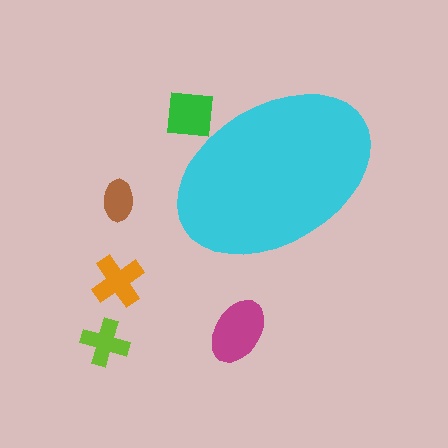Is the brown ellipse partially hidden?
No, the brown ellipse is fully visible.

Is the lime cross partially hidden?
No, the lime cross is fully visible.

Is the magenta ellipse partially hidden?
No, the magenta ellipse is fully visible.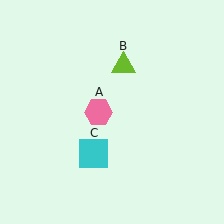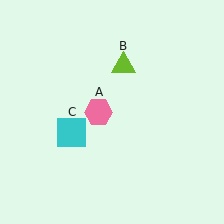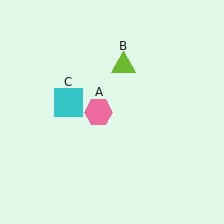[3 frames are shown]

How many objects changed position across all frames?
1 object changed position: cyan square (object C).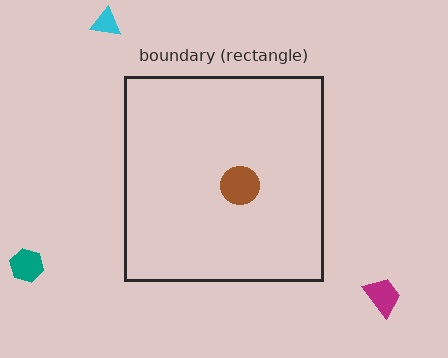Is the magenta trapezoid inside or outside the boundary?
Outside.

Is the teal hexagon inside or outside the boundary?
Outside.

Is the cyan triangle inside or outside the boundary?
Outside.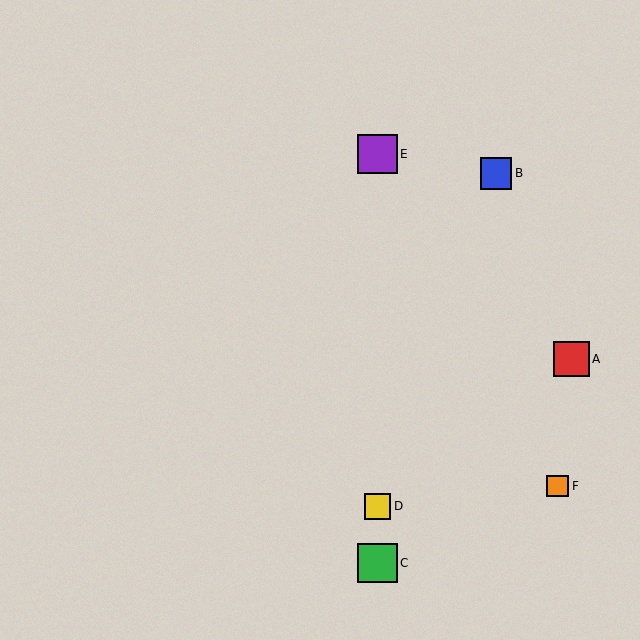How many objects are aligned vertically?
3 objects (C, D, E) are aligned vertically.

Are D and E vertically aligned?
Yes, both are at x≈378.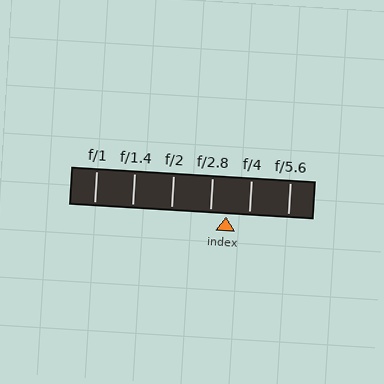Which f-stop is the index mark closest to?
The index mark is closest to f/2.8.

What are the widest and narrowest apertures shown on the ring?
The widest aperture shown is f/1 and the narrowest is f/5.6.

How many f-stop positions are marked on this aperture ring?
There are 6 f-stop positions marked.